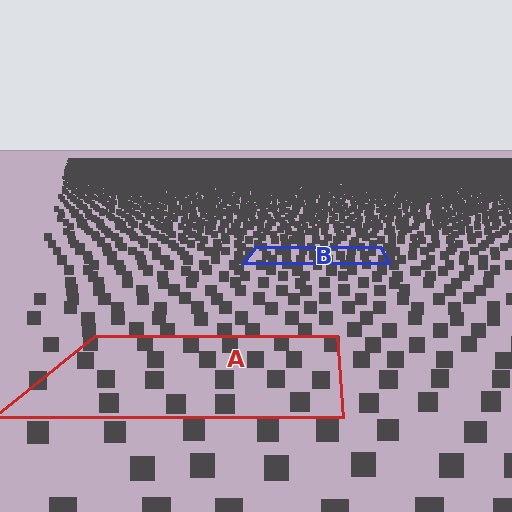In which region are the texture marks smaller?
The texture marks are smaller in region B, because it is farther away.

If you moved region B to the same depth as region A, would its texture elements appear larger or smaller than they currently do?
They would appear larger. At a closer depth, the same texture elements are projected at a bigger on-screen size.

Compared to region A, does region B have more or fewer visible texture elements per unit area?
Region B has more texture elements per unit area — they are packed more densely because it is farther away.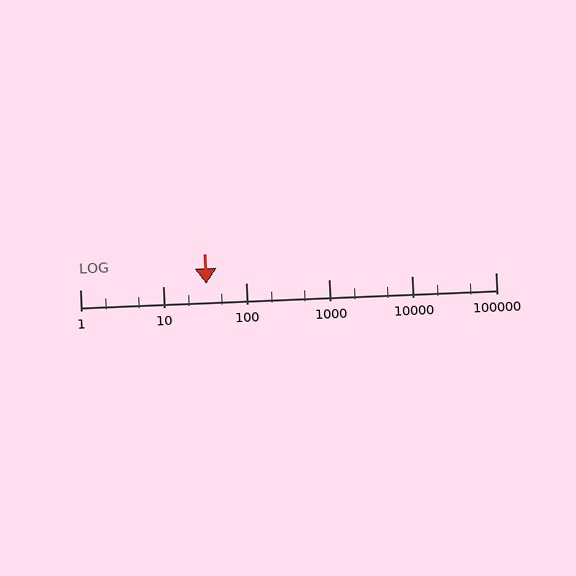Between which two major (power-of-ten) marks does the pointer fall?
The pointer is between 10 and 100.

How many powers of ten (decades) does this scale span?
The scale spans 5 decades, from 1 to 100000.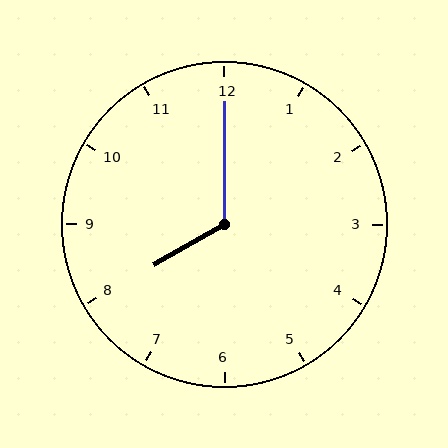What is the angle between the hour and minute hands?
Approximately 120 degrees.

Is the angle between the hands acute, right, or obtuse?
It is obtuse.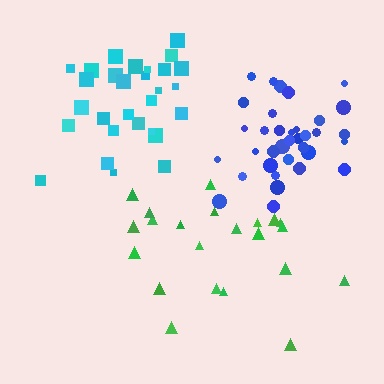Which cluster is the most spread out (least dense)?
Green.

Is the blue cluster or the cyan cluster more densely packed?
Blue.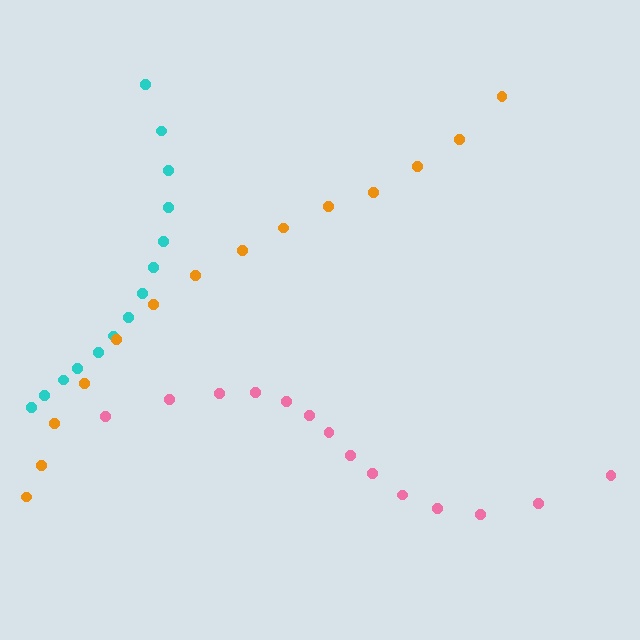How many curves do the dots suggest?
There are 3 distinct paths.